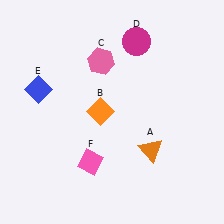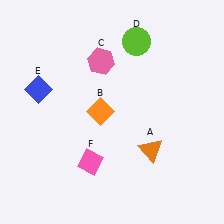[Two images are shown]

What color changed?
The circle (D) changed from magenta in Image 1 to lime in Image 2.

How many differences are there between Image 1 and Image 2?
There is 1 difference between the two images.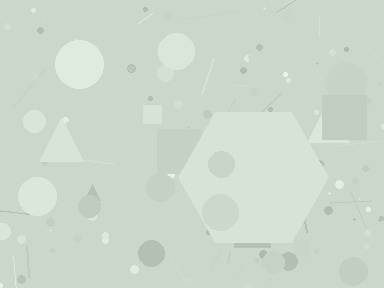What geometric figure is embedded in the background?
A hexagon is embedded in the background.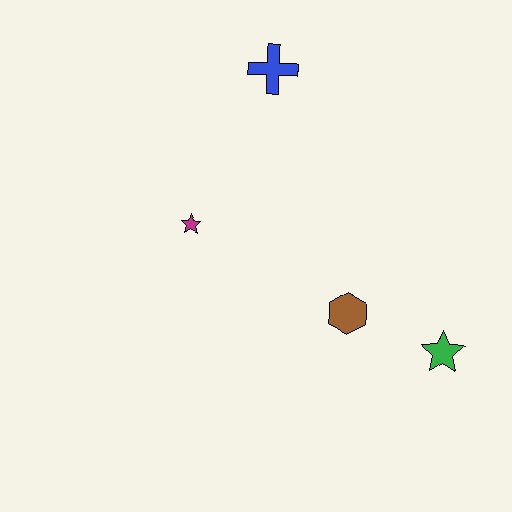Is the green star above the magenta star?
No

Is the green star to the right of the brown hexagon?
Yes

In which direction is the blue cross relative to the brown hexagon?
The blue cross is above the brown hexagon.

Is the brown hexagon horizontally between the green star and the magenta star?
Yes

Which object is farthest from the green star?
The blue cross is farthest from the green star.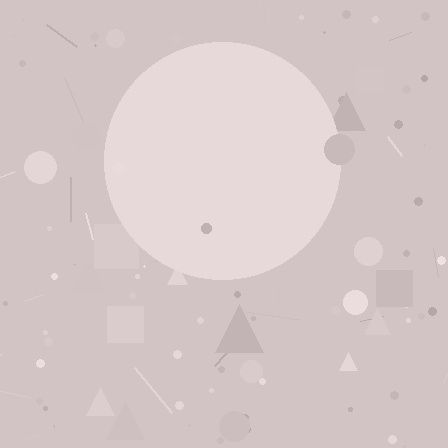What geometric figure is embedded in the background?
A circle is embedded in the background.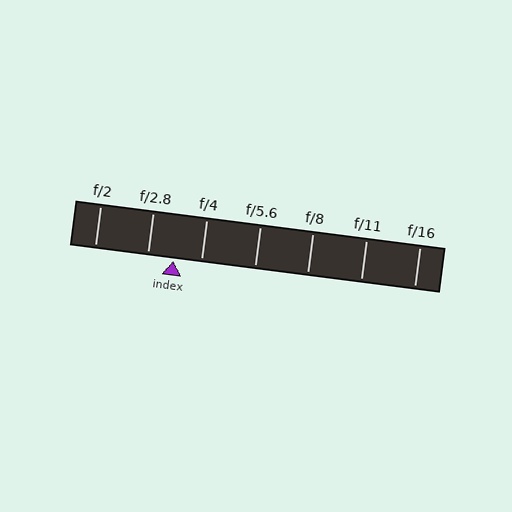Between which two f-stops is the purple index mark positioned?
The index mark is between f/2.8 and f/4.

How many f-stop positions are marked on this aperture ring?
There are 7 f-stop positions marked.